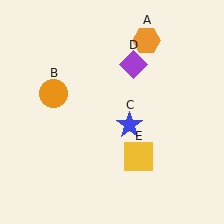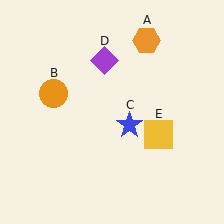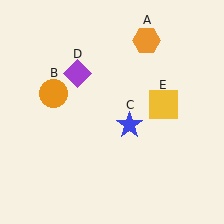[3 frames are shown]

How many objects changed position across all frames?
2 objects changed position: purple diamond (object D), yellow square (object E).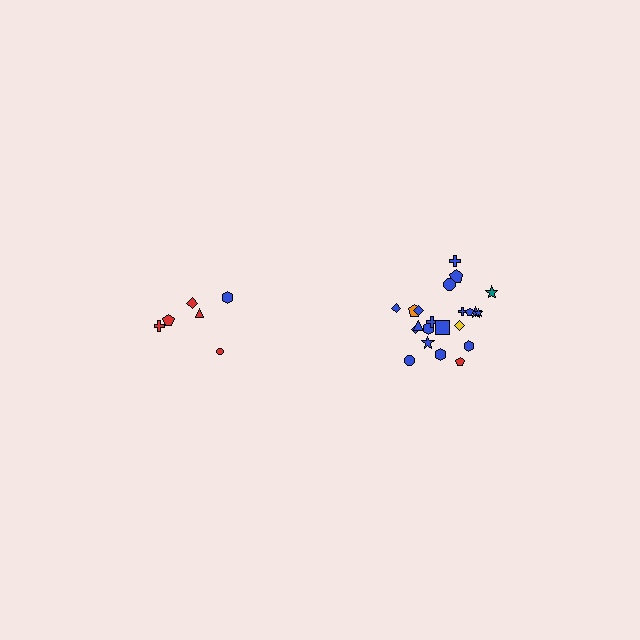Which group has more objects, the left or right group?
The right group.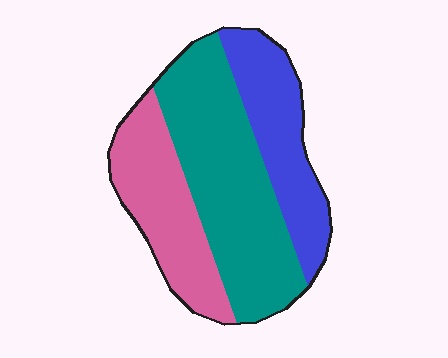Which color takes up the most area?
Teal, at roughly 45%.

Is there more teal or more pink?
Teal.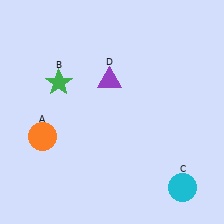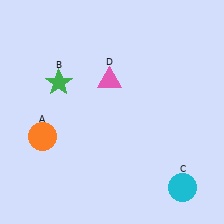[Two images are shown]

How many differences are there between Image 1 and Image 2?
There is 1 difference between the two images.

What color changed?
The triangle (D) changed from purple in Image 1 to pink in Image 2.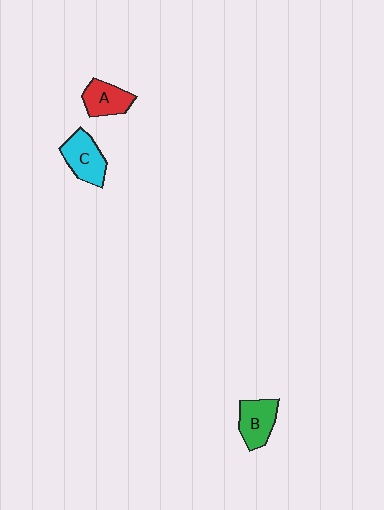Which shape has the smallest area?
Shape A (red).